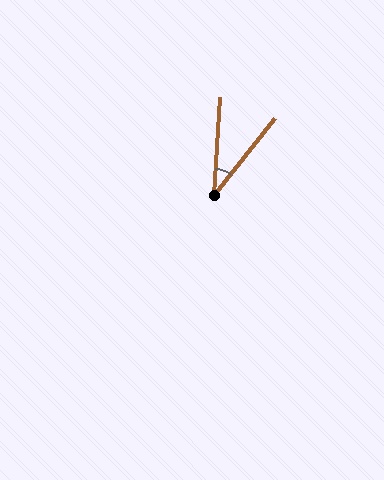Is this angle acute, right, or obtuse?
It is acute.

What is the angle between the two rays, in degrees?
Approximately 35 degrees.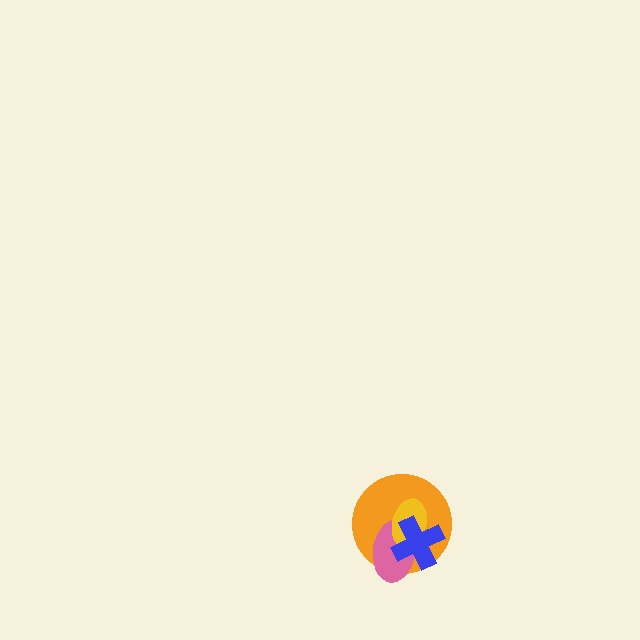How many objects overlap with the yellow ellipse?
3 objects overlap with the yellow ellipse.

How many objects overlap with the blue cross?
3 objects overlap with the blue cross.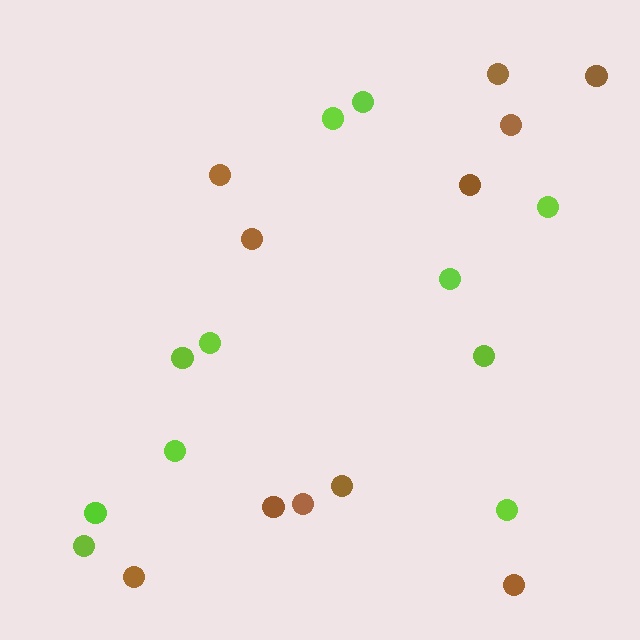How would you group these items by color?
There are 2 groups: one group of brown circles (11) and one group of lime circles (11).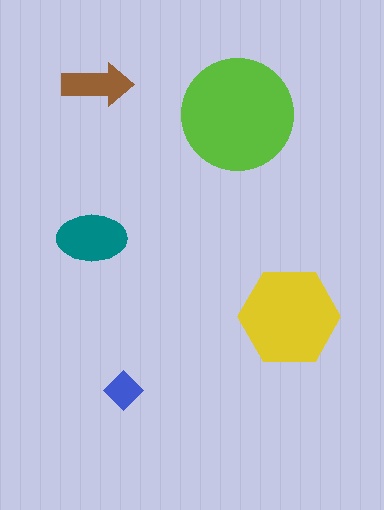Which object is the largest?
The lime circle.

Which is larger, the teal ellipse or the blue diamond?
The teal ellipse.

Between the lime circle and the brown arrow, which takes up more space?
The lime circle.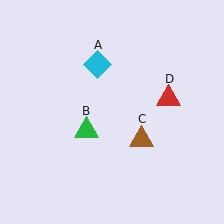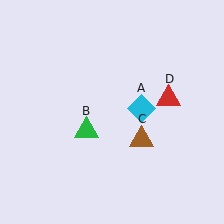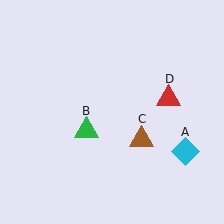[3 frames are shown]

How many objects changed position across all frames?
1 object changed position: cyan diamond (object A).